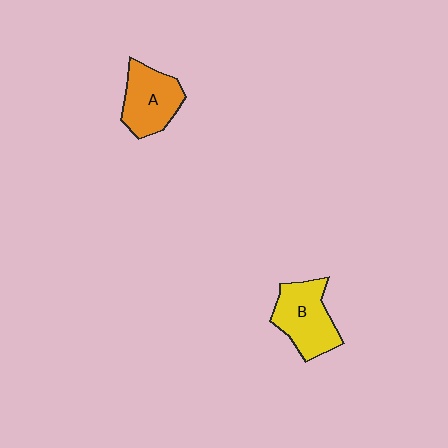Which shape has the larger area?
Shape B (yellow).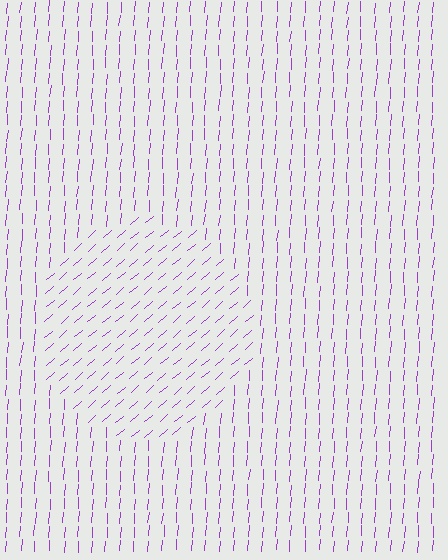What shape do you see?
I see a circle.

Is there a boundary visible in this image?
Yes, there is a texture boundary formed by a change in line orientation.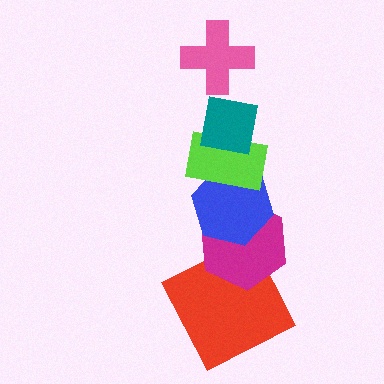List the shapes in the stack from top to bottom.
From top to bottom: the pink cross, the teal square, the lime rectangle, the blue hexagon, the magenta hexagon, the red square.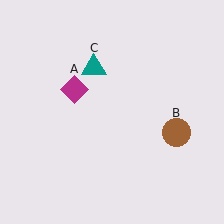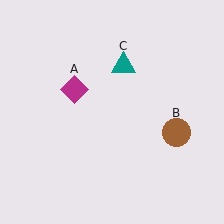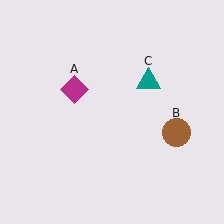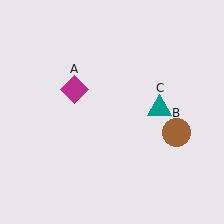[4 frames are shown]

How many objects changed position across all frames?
1 object changed position: teal triangle (object C).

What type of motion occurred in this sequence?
The teal triangle (object C) rotated clockwise around the center of the scene.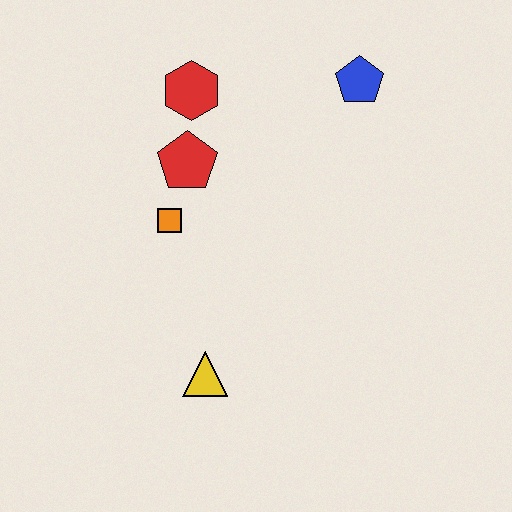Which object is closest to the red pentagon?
The orange square is closest to the red pentagon.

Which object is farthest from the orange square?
The blue pentagon is farthest from the orange square.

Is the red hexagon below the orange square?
No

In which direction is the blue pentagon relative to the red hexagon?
The blue pentagon is to the right of the red hexagon.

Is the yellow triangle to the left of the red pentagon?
No